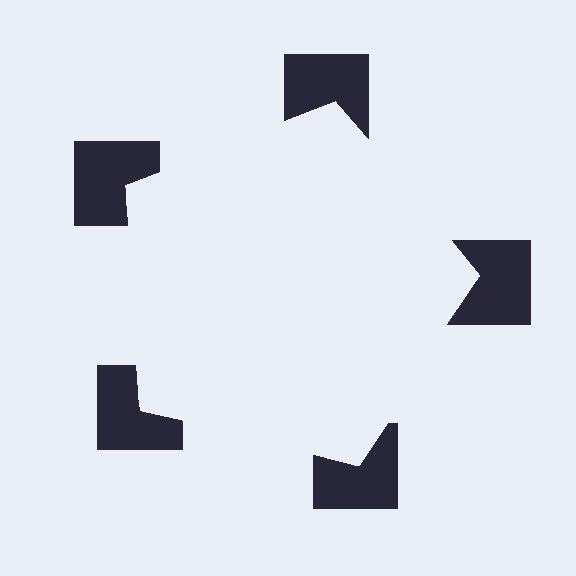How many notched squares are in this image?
There are 5 — one at each vertex of the illusory pentagon.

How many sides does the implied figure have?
5 sides.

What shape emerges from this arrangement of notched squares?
An illusory pentagon — its edges are inferred from the aligned wedge cuts in the notched squares, not physically drawn.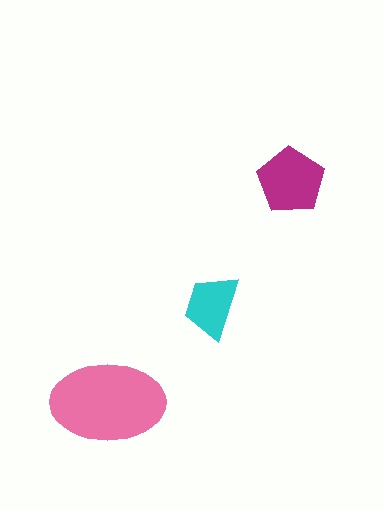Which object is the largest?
The pink ellipse.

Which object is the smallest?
The cyan trapezoid.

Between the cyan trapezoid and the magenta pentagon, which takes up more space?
The magenta pentagon.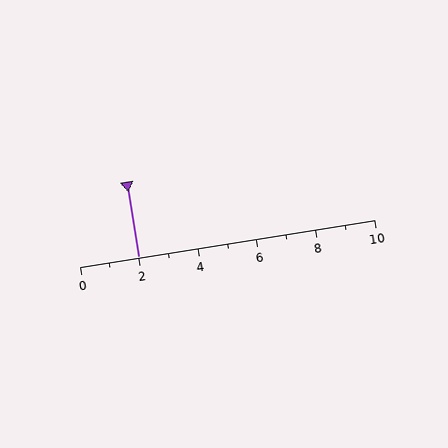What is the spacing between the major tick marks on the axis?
The major ticks are spaced 2 apart.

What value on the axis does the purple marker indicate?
The marker indicates approximately 2.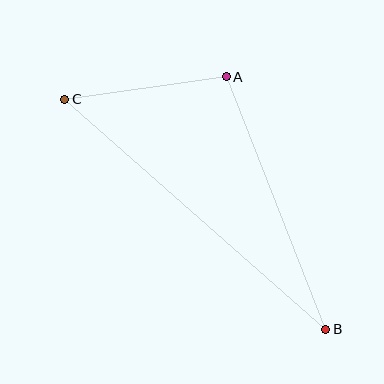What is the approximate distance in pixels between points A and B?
The distance between A and B is approximately 271 pixels.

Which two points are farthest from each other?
Points B and C are farthest from each other.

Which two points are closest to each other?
Points A and C are closest to each other.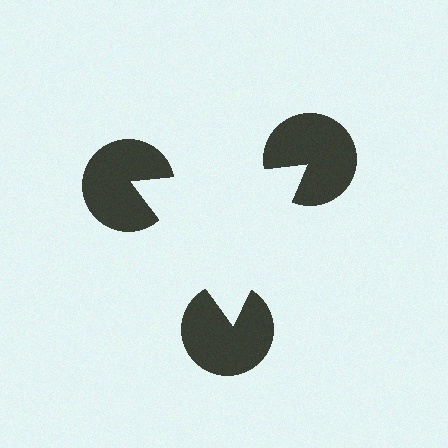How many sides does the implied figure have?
3 sides.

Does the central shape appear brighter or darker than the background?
It typically appears slightly brighter than the background, even though no actual brightness change is drawn.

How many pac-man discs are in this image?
There are 3 — one at each vertex of the illusory triangle.